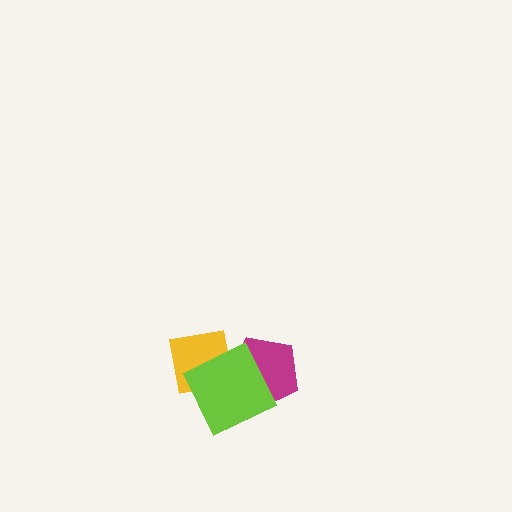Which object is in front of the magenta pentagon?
The lime square is in front of the magenta pentagon.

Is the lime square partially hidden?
No, no other shape covers it.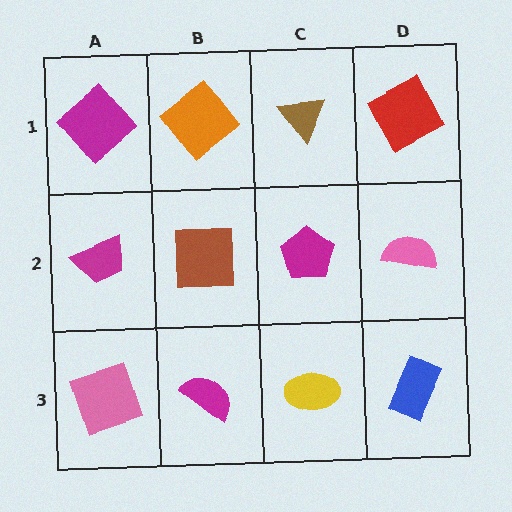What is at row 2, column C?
A magenta pentagon.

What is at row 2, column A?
A magenta trapezoid.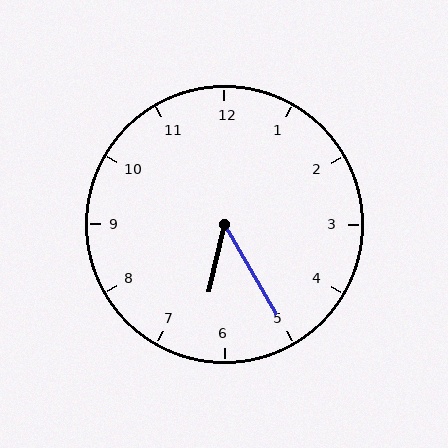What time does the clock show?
6:25.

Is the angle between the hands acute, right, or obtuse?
It is acute.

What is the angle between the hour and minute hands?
Approximately 42 degrees.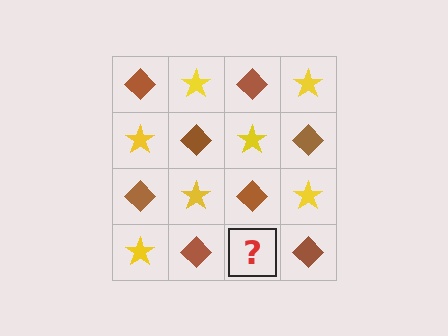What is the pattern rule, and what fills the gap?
The rule is that it alternates brown diamond and yellow star in a checkerboard pattern. The gap should be filled with a yellow star.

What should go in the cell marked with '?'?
The missing cell should contain a yellow star.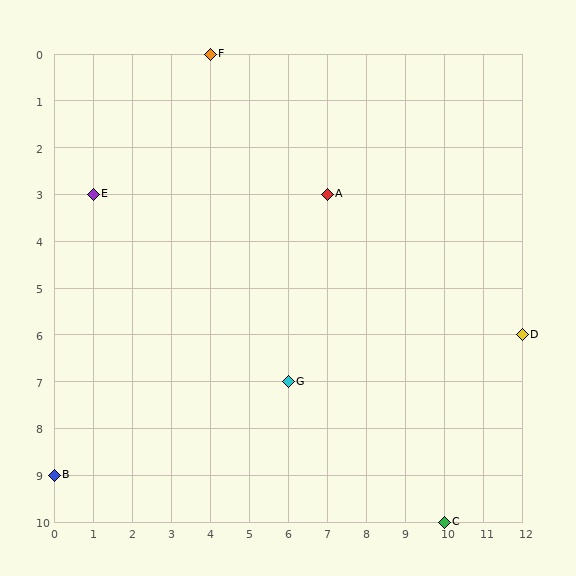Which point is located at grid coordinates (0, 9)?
Point B is at (0, 9).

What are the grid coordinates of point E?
Point E is at grid coordinates (1, 3).